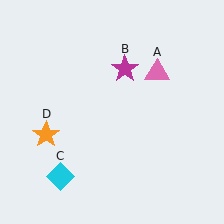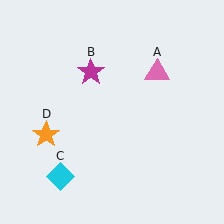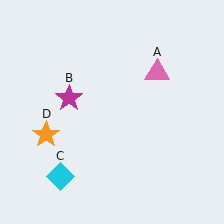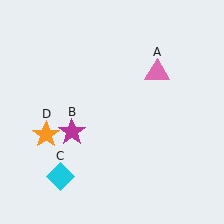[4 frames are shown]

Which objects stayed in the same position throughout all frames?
Pink triangle (object A) and cyan diamond (object C) and orange star (object D) remained stationary.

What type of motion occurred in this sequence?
The magenta star (object B) rotated counterclockwise around the center of the scene.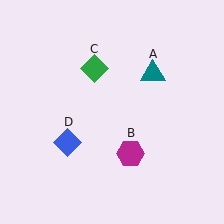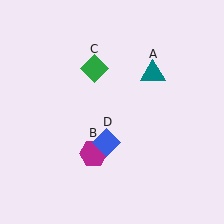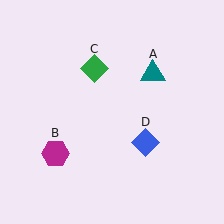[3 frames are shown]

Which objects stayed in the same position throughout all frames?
Teal triangle (object A) and green diamond (object C) remained stationary.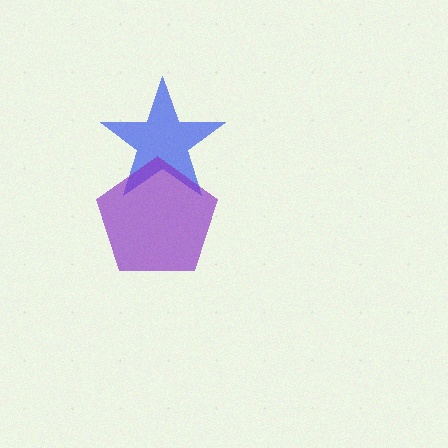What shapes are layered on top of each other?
The layered shapes are: a blue star, a purple pentagon.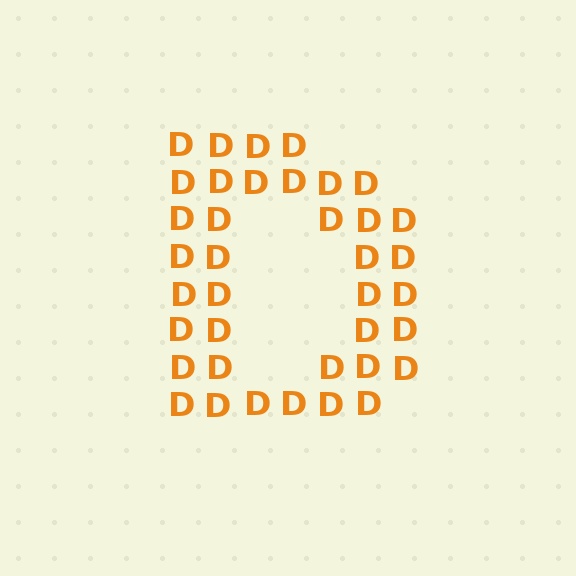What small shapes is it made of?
It is made of small letter D's.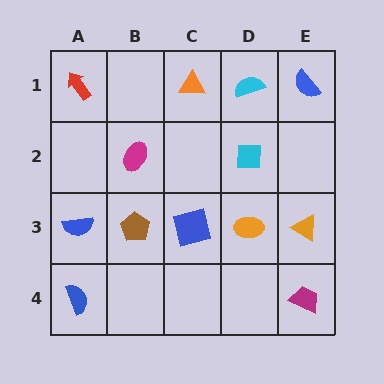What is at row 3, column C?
A blue square.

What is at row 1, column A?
A red arrow.